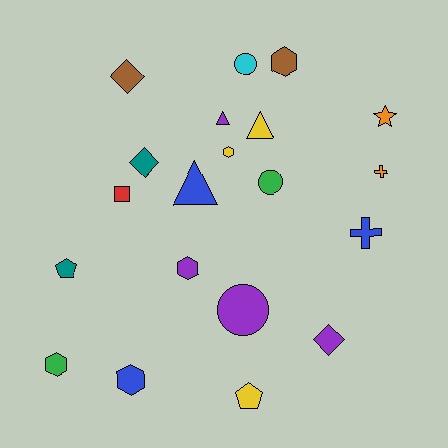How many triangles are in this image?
There are 3 triangles.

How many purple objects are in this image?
There are 4 purple objects.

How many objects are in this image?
There are 20 objects.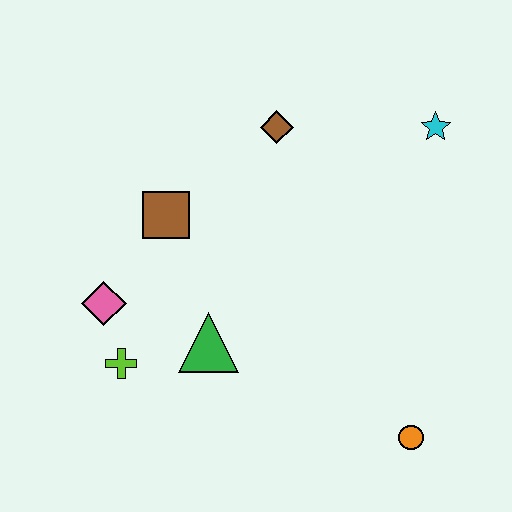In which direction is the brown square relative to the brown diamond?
The brown square is to the left of the brown diamond.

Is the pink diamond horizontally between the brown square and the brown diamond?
No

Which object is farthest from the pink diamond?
The cyan star is farthest from the pink diamond.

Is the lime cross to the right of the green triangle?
No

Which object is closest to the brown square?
The pink diamond is closest to the brown square.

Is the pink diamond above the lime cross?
Yes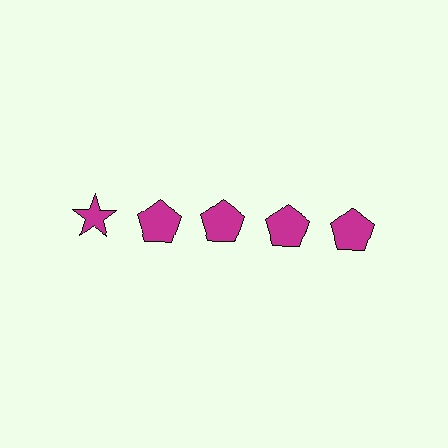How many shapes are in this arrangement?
There are 5 shapes arranged in a grid pattern.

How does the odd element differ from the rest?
It has a different shape: star instead of pentagon.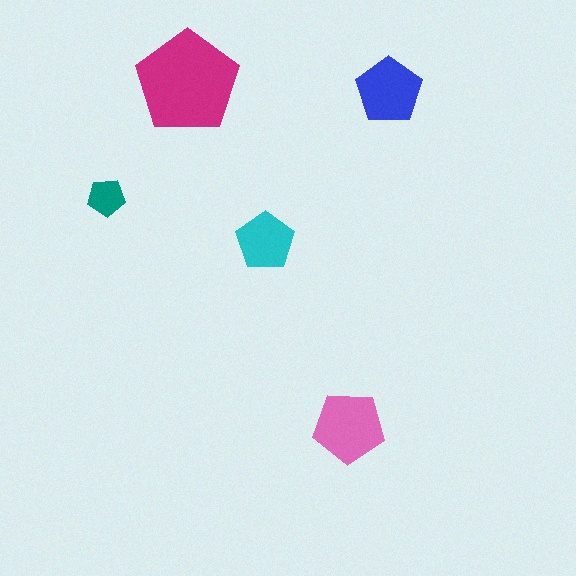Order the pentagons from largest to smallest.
the magenta one, the pink one, the blue one, the cyan one, the teal one.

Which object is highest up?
The magenta pentagon is topmost.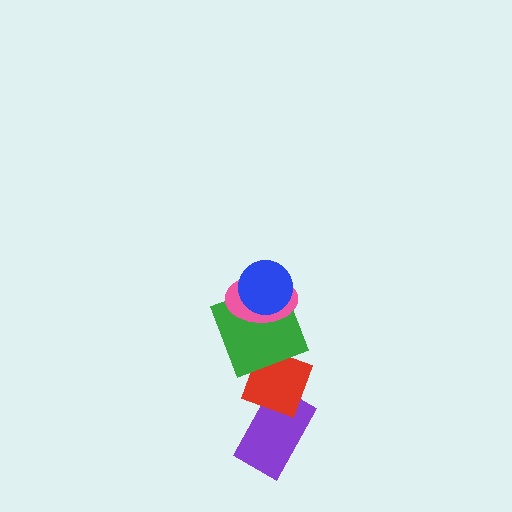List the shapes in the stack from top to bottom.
From top to bottom: the blue circle, the pink ellipse, the green square, the red diamond, the purple rectangle.